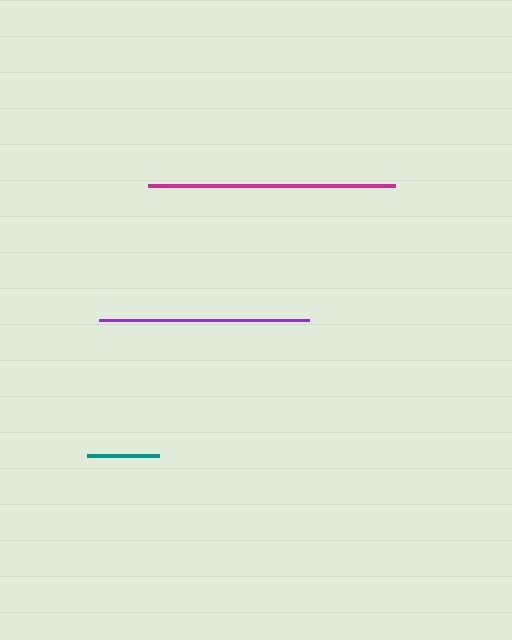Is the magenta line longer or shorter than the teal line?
The magenta line is longer than the teal line.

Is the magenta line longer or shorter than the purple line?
The magenta line is longer than the purple line.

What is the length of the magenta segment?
The magenta segment is approximately 247 pixels long.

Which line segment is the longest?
The magenta line is the longest at approximately 247 pixels.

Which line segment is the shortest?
The teal line is the shortest at approximately 73 pixels.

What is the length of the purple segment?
The purple segment is approximately 210 pixels long.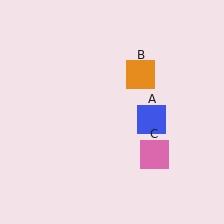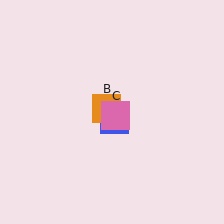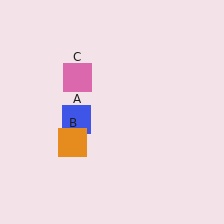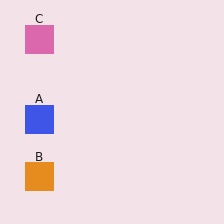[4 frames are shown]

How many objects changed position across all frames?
3 objects changed position: blue square (object A), orange square (object B), pink square (object C).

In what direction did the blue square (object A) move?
The blue square (object A) moved left.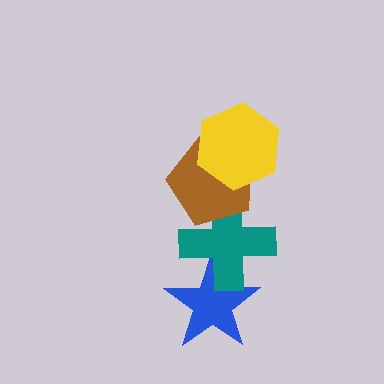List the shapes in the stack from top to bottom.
From top to bottom: the yellow hexagon, the brown pentagon, the teal cross, the blue star.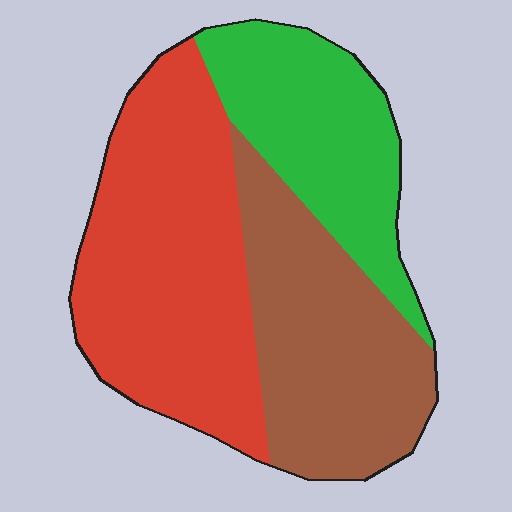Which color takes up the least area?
Green, at roughly 25%.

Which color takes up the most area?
Red, at roughly 40%.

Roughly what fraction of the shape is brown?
Brown covers around 30% of the shape.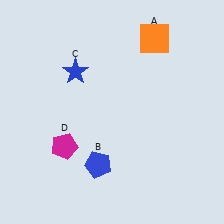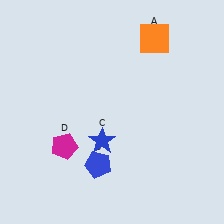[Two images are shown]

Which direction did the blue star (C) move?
The blue star (C) moved down.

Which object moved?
The blue star (C) moved down.